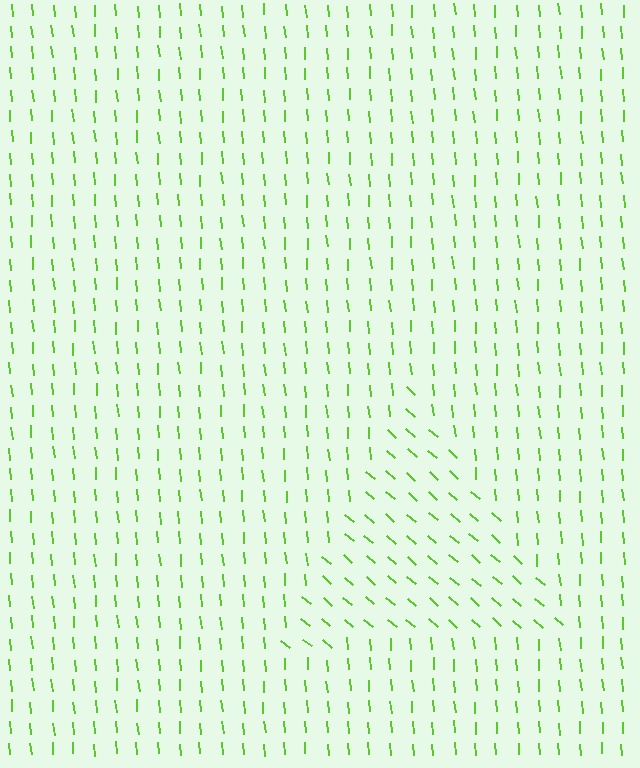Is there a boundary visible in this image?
Yes, there is a texture boundary formed by a change in line orientation.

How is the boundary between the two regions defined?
The boundary is defined purely by a change in line orientation (approximately 45 degrees difference). All lines are the same color and thickness.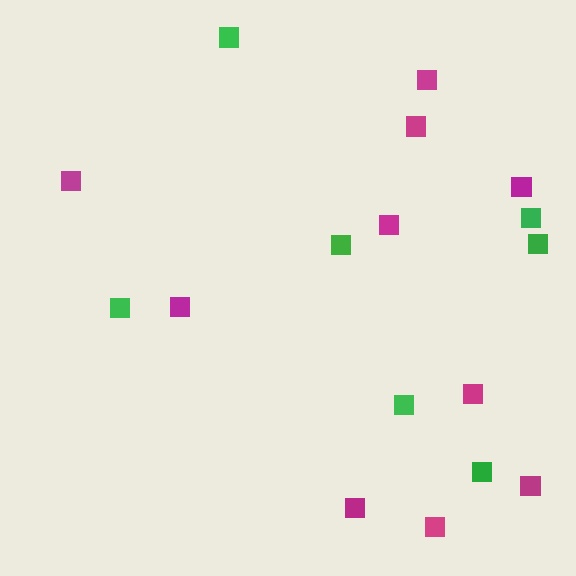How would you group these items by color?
There are 2 groups: one group of green squares (7) and one group of magenta squares (10).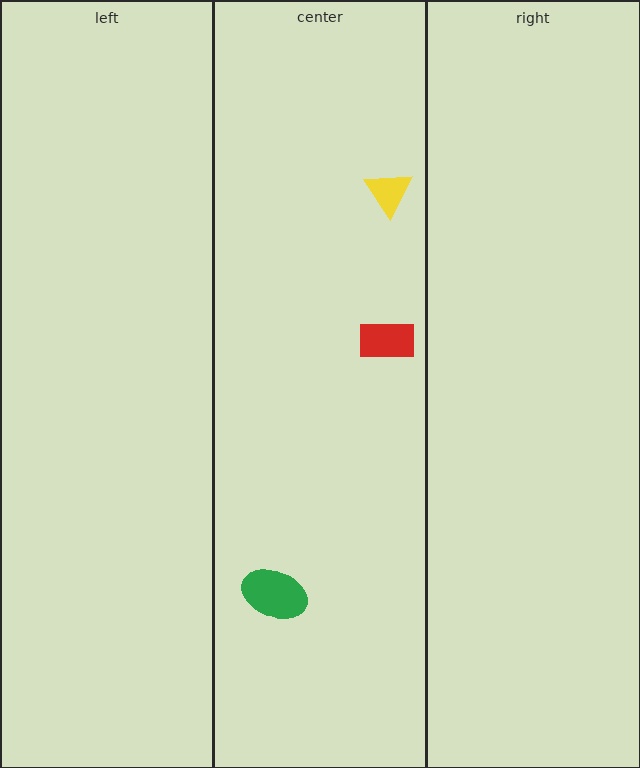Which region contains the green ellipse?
The center region.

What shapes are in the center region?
The yellow triangle, the green ellipse, the red rectangle.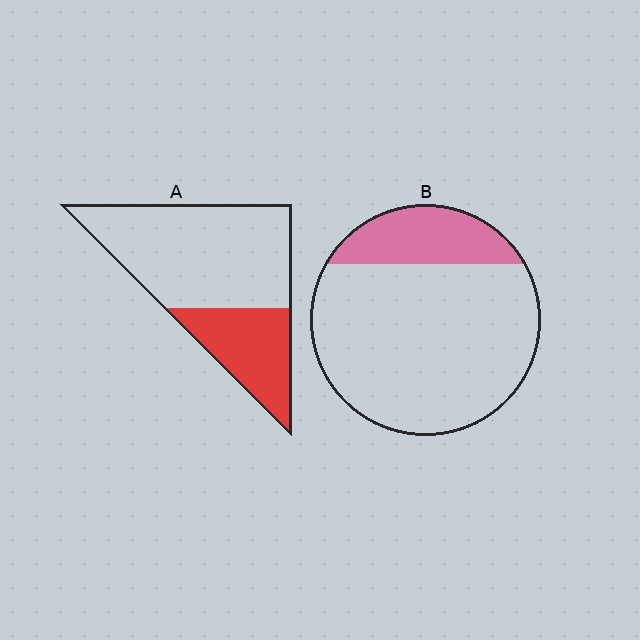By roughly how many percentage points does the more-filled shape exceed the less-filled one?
By roughly 10 percentage points (A over B).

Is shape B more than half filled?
No.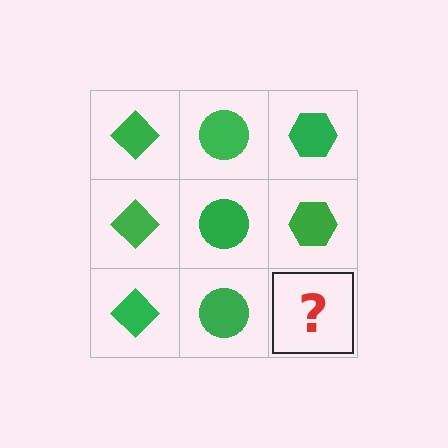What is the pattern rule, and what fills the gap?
The rule is that each column has a consistent shape. The gap should be filled with a green hexagon.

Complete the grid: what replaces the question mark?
The question mark should be replaced with a green hexagon.